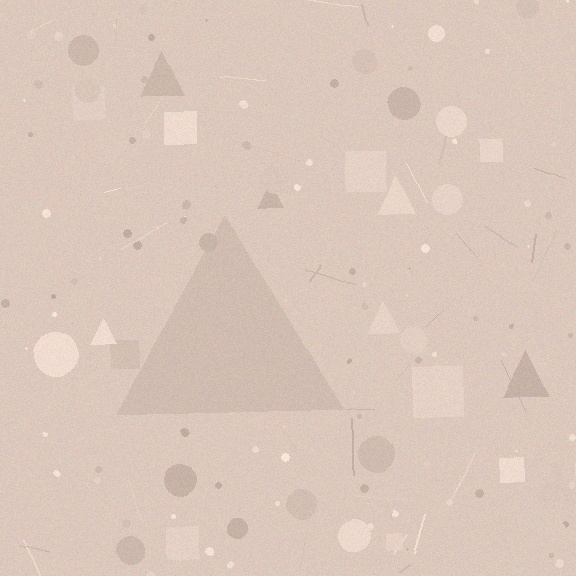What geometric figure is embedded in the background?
A triangle is embedded in the background.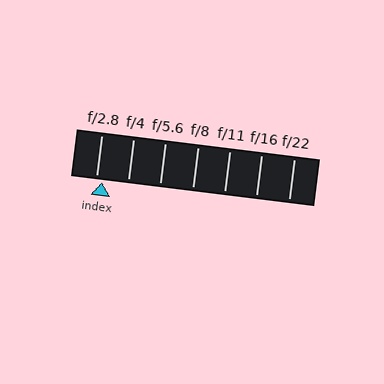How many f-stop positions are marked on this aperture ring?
There are 7 f-stop positions marked.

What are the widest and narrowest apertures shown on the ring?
The widest aperture shown is f/2.8 and the narrowest is f/22.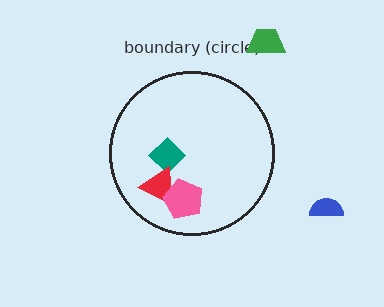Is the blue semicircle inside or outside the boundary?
Outside.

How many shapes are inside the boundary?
3 inside, 2 outside.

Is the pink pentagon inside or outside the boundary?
Inside.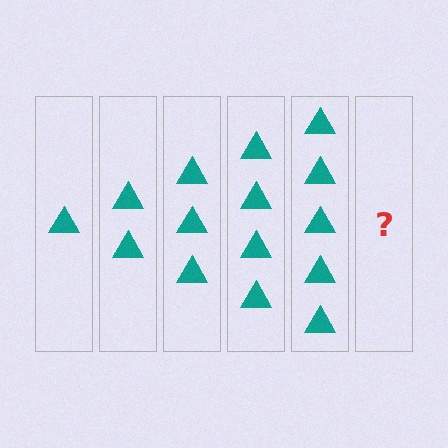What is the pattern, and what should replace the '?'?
The pattern is that each step adds one more triangle. The '?' should be 6 triangles.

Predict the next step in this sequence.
The next step is 6 triangles.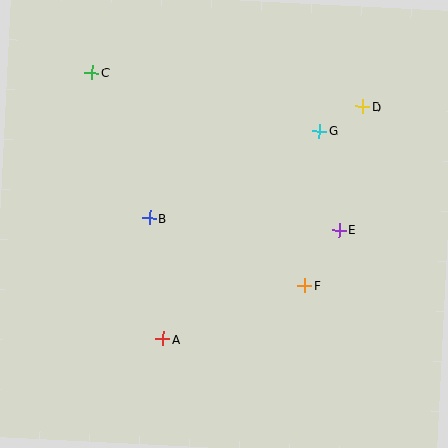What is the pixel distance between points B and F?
The distance between B and F is 169 pixels.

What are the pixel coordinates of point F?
Point F is at (305, 285).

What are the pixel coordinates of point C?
Point C is at (92, 72).